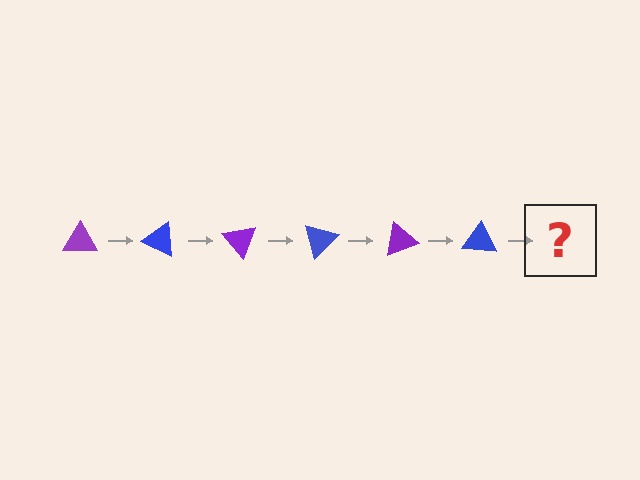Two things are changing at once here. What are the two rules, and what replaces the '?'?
The two rules are that it rotates 25 degrees each step and the color cycles through purple and blue. The '?' should be a purple triangle, rotated 150 degrees from the start.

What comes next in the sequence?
The next element should be a purple triangle, rotated 150 degrees from the start.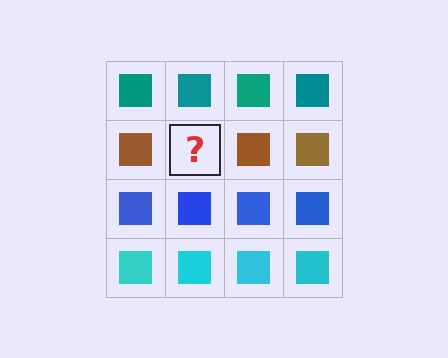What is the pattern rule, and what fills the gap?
The rule is that each row has a consistent color. The gap should be filled with a brown square.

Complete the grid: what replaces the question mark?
The question mark should be replaced with a brown square.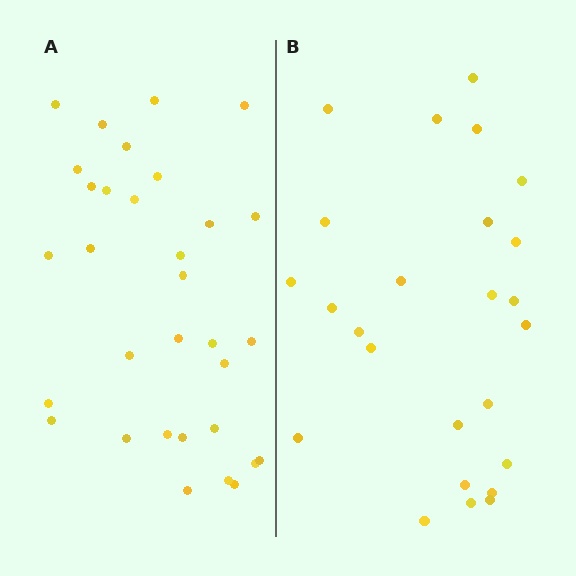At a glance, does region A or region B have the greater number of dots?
Region A (the left region) has more dots.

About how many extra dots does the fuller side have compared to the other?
Region A has roughly 8 or so more dots than region B.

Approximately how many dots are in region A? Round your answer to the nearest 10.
About 30 dots. (The exact count is 32, which rounds to 30.)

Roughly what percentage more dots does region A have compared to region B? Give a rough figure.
About 30% more.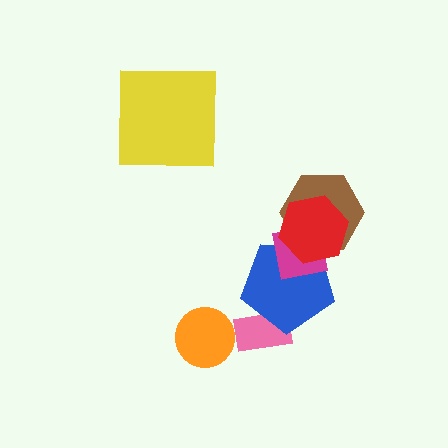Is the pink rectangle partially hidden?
Yes, it is partially covered by another shape.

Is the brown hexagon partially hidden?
Yes, it is partially covered by another shape.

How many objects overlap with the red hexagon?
3 objects overlap with the red hexagon.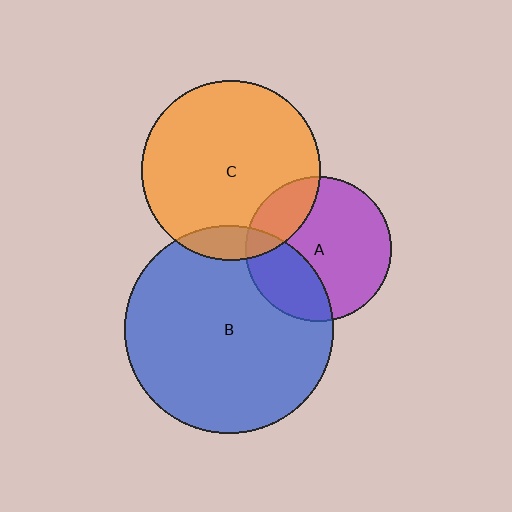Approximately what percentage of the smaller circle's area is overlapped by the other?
Approximately 20%.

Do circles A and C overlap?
Yes.